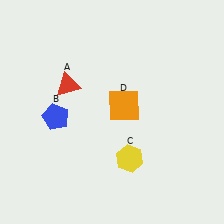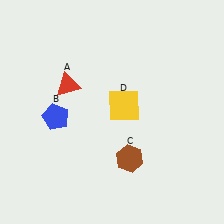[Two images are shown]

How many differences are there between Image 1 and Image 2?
There are 2 differences between the two images.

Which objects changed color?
C changed from yellow to brown. D changed from orange to yellow.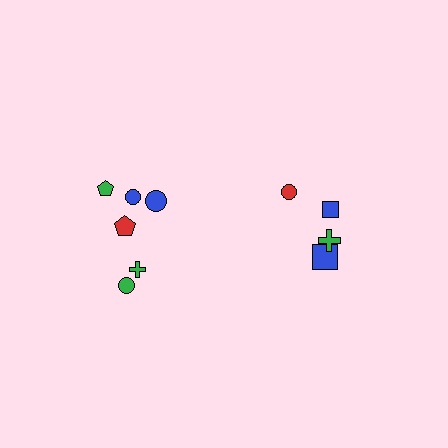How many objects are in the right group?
There are 4 objects.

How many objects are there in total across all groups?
There are 10 objects.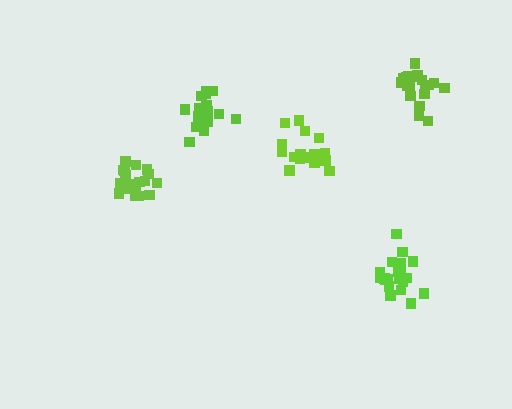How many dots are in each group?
Group 1: 20 dots, Group 2: 17 dots, Group 3: 20 dots, Group 4: 19 dots, Group 5: 21 dots (97 total).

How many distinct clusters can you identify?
There are 5 distinct clusters.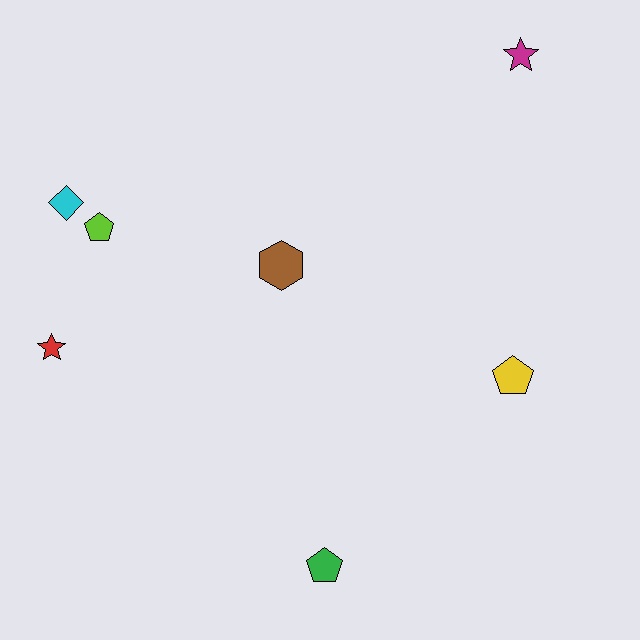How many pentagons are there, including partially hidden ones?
There are 3 pentagons.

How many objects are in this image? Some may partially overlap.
There are 7 objects.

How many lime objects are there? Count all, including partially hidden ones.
There is 1 lime object.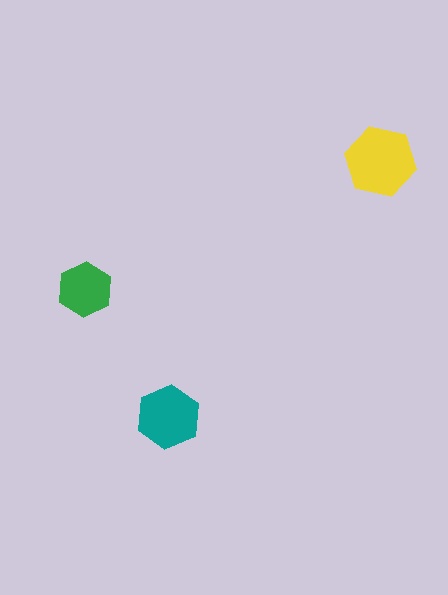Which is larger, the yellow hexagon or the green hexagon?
The yellow one.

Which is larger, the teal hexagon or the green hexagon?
The teal one.